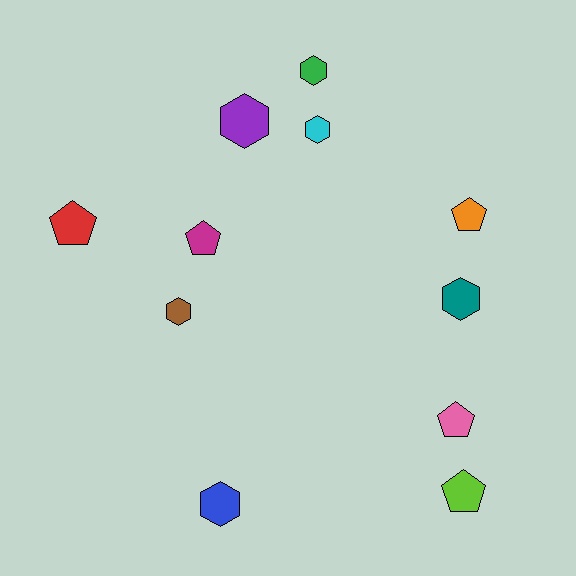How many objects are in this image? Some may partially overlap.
There are 11 objects.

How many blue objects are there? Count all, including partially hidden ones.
There is 1 blue object.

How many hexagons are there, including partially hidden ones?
There are 6 hexagons.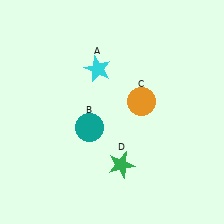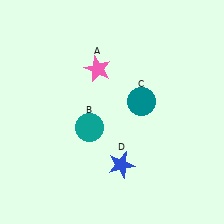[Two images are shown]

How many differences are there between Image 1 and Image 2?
There are 3 differences between the two images.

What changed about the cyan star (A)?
In Image 1, A is cyan. In Image 2, it changed to pink.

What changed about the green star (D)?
In Image 1, D is green. In Image 2, it changed to blue.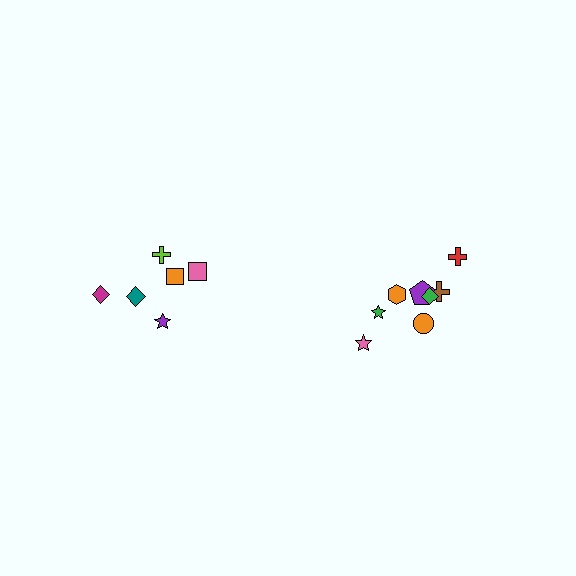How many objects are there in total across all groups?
There are 14 objects.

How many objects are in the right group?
There are 8 objects.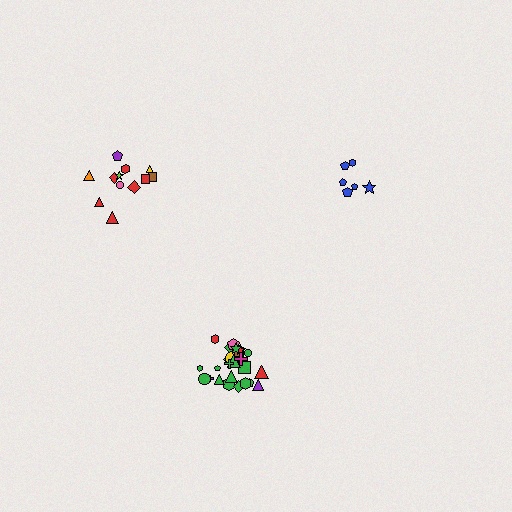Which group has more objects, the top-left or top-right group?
The top-left group.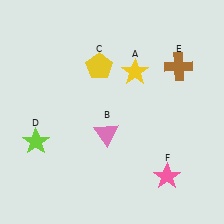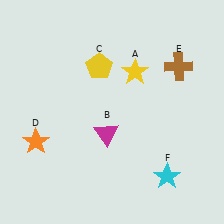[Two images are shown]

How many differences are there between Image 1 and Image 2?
There are 3 differences between the two images.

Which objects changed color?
B changed from pink to magenta. D changed from lime to orange. F changed from pink to cyan.